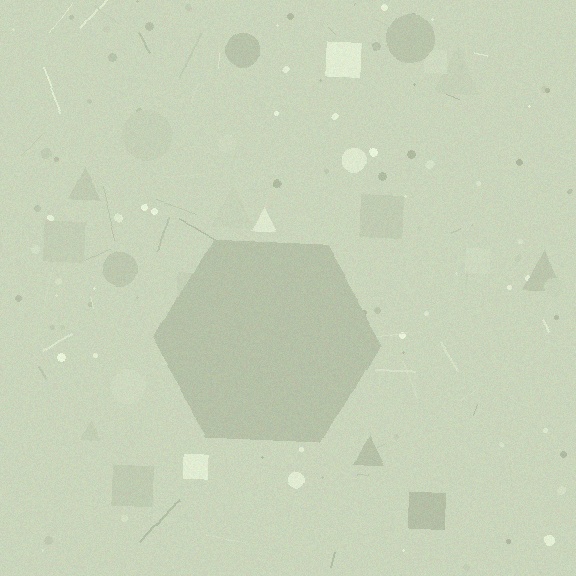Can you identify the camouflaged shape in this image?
The camouflaged shape is a hexagon.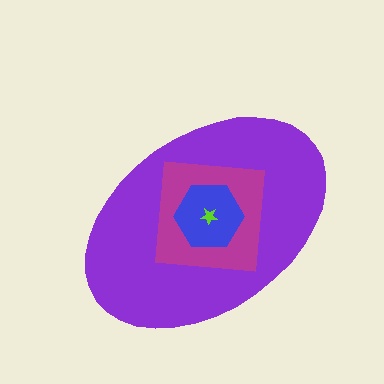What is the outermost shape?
The purple ellipse.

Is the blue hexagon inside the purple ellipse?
Yes.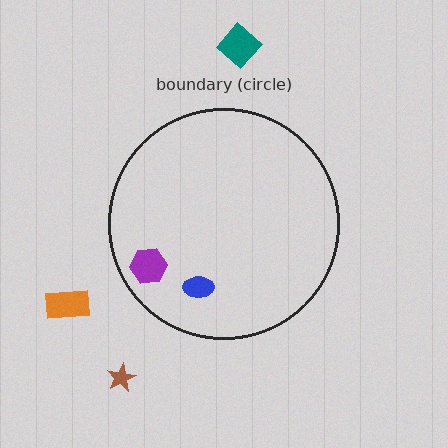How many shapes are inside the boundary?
2 inside, 3 outside.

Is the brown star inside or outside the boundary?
Outside.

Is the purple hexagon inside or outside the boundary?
Inside.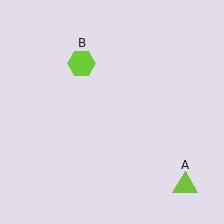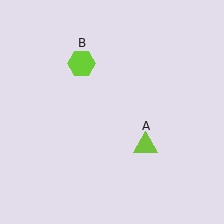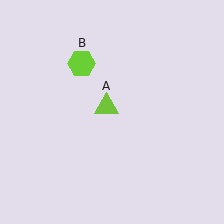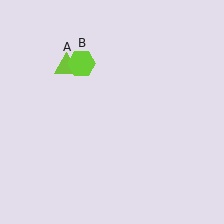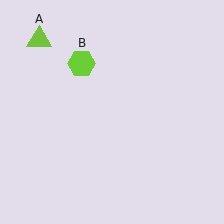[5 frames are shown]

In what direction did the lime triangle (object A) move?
The lime triangle (object A) moved up and to the left.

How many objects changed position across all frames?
1 object changed position: lime triangle (object A).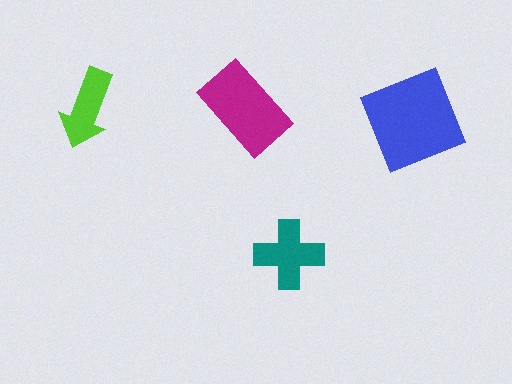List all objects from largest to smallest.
The blue square, the magenta rectangle, the teal cross, the lime arrow.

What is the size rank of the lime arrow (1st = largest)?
4th.